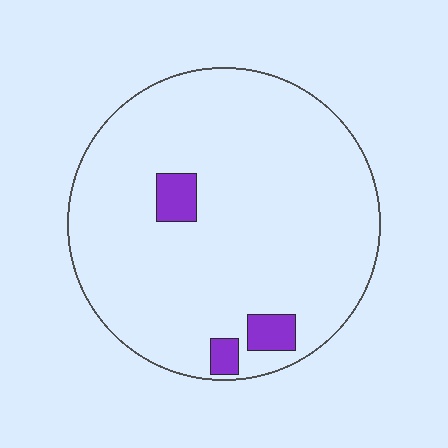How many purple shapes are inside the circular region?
3.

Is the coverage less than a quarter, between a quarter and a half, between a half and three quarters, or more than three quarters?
Less than a quarter.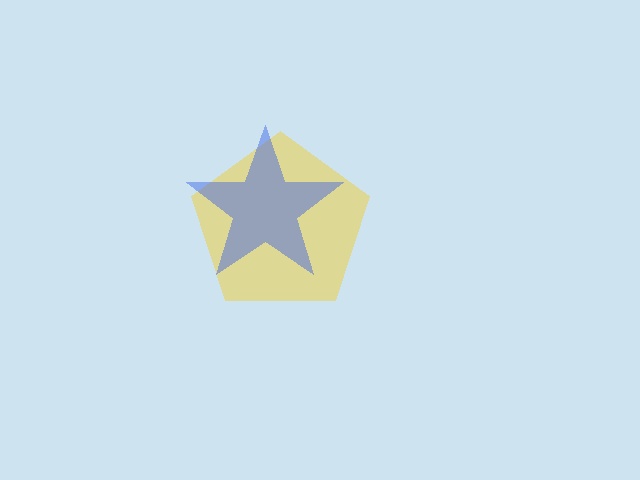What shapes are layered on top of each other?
The layered shapes are: a yellow pentagon, a blue star.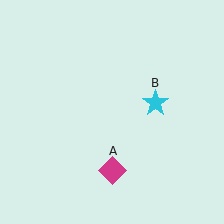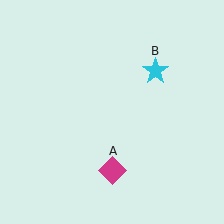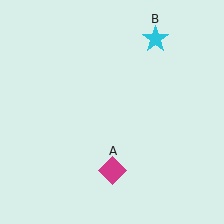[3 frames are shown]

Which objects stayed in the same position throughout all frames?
Magenta diamond (object A) remained stationary.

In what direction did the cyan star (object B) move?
The cyan star (object B) moved up.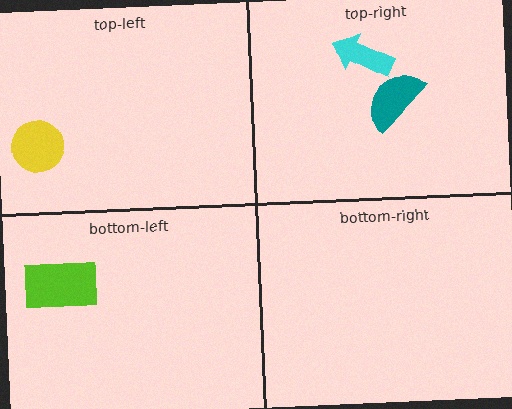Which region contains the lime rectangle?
The bottom-left region.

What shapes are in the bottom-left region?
The lime rectangle.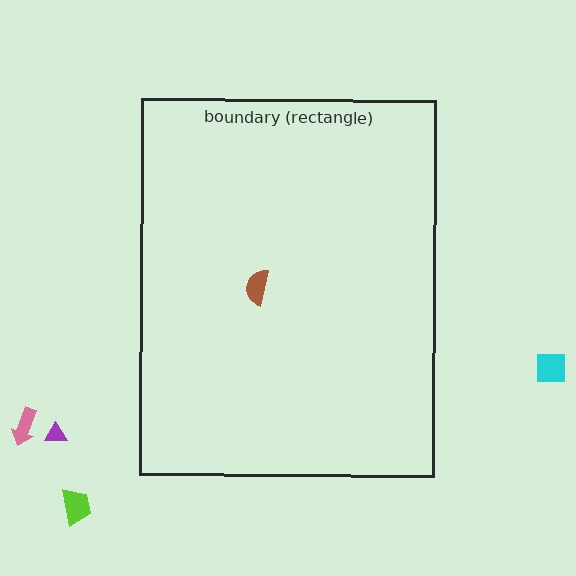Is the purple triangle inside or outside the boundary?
Outside.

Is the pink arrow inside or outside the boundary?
Outside.